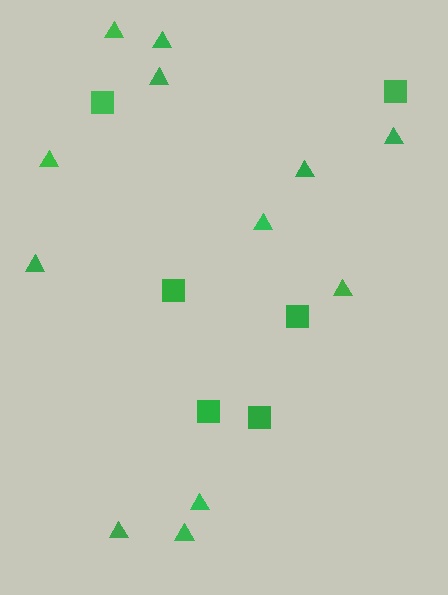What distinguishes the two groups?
There are 2 groups: one group of triangles (12) and one group of squares (6).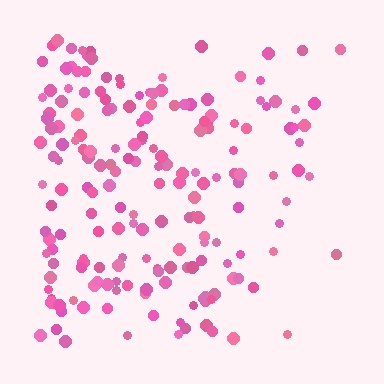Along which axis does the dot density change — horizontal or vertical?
Horizontal.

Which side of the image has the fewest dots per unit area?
The right.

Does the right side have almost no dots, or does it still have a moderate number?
Still a moderate number, just noticeably fewer than the left.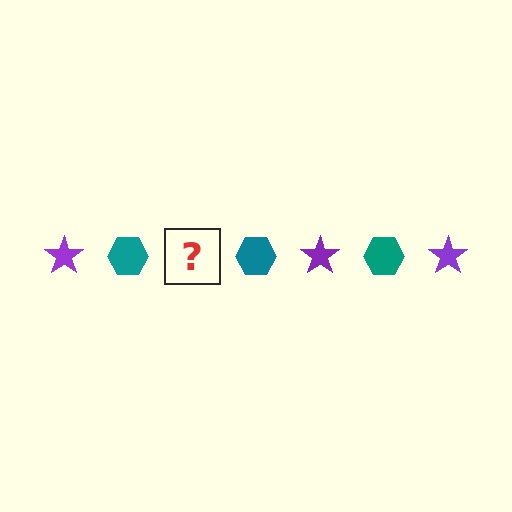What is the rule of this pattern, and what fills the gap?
The rule is that the pattern alternates between purple star and teal hexagon. The gap should be filled with a purple star.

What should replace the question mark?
The question mark should be replaced with a purple star.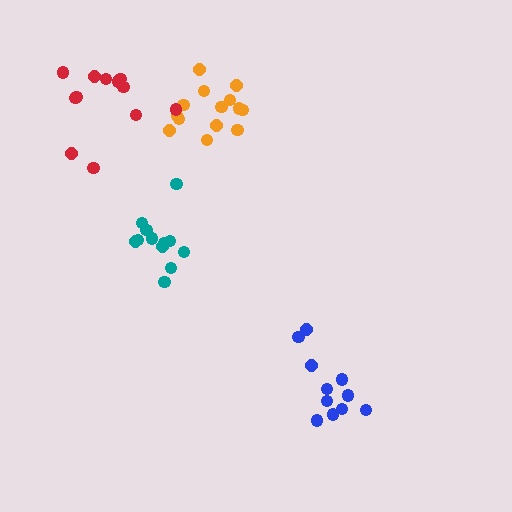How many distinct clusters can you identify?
There are 4 distinct clusters.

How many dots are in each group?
Group 1: 12 dots, Group 2: 11 dots, Group 3: 14 dots, Group 4: 12 dots (49 total).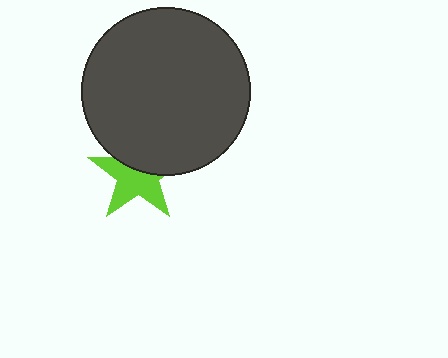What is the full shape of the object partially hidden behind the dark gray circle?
The partially hidden object is a lime star.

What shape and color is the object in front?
The object in front is a dark gray circle.